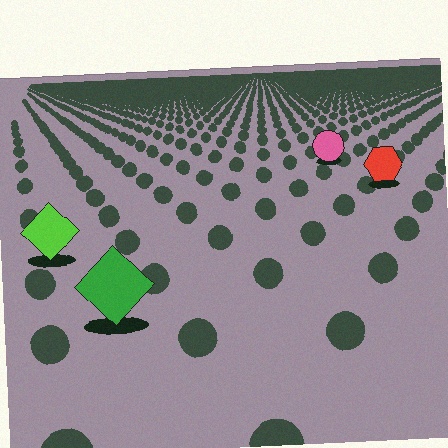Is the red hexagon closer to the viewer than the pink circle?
Yes. The red hexagon is closer — you can tell from the texture gradient: the ground texture is coarser near it.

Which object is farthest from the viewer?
The pink circle is farthest from the viewer. It appears smaller and the ground texture around it is denser.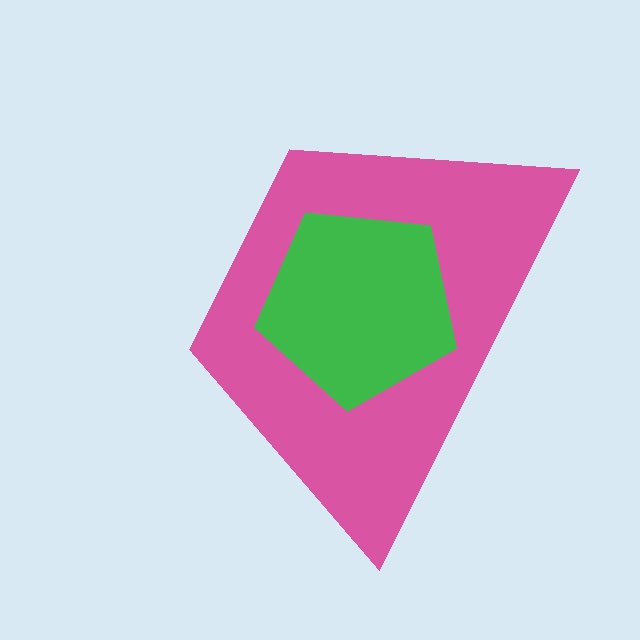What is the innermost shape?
The green pentagon.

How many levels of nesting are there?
2.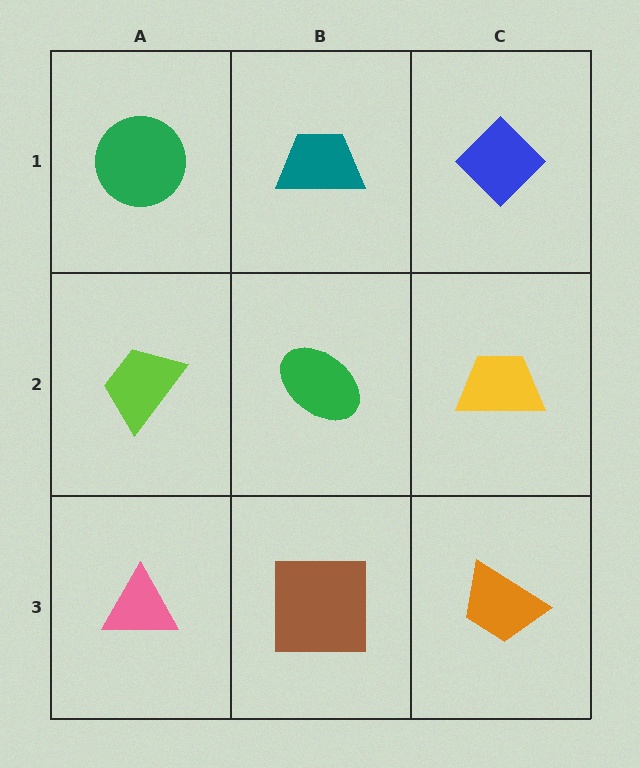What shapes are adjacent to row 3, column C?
A yellow trapezoid (row 2, column C), a brown square (row 3, column B).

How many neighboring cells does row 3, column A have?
2.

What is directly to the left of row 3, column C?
A brown square.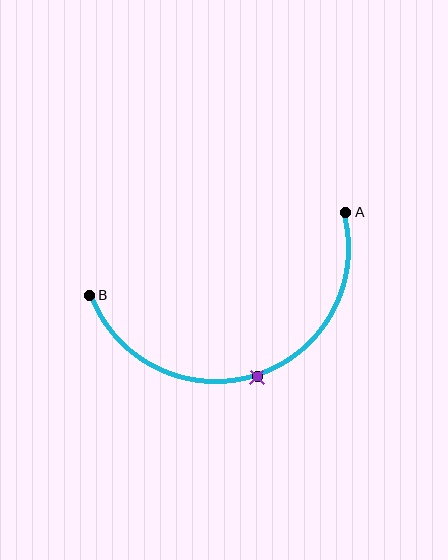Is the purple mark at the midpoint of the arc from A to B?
Yes. The purple mark lies on the arc at equal arc-length from both A and B — it is the arc midpoint.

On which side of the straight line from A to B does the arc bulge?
The arc bulges below the straight line connecting A and B.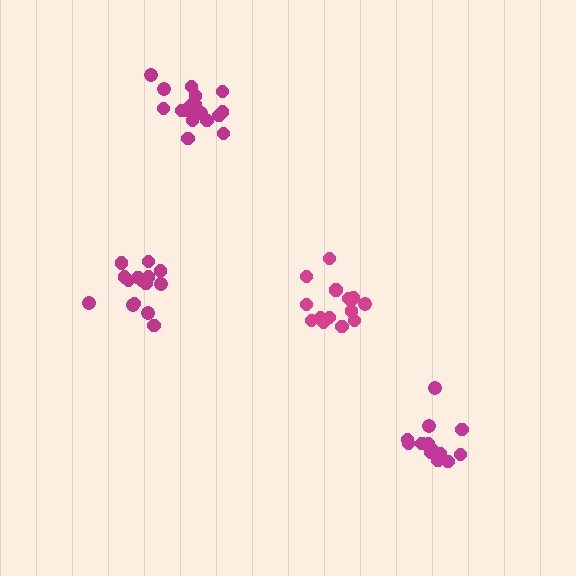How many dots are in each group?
Group 1: 15 dots, Group 2: 14 dots, Group 3: 19 dots, Group 4: 16 dots (64 total).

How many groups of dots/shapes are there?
There are 4 groups.